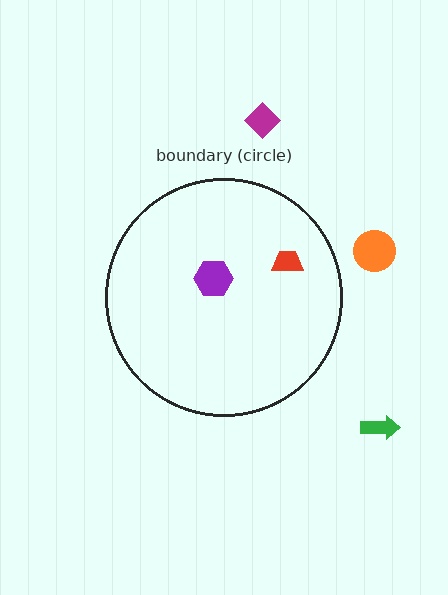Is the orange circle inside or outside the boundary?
Outside.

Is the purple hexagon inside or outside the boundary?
Inside.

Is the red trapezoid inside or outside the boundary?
Inside.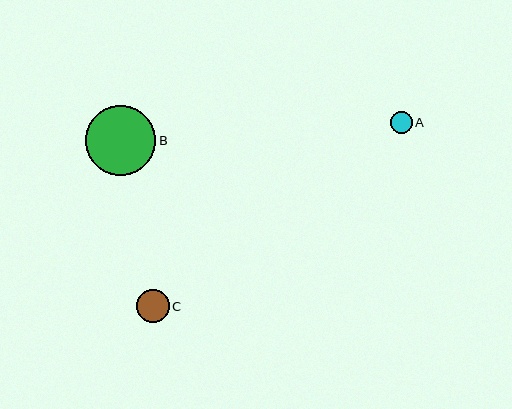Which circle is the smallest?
Circle A is the smallest with a size of approximately 22 pixels.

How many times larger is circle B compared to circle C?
Circle B is approximately 2.1 times the size of circle C.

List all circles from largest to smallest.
From largest to smallest: B, C, A.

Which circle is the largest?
Circle B is the largest with a size of approximately 70 pixels.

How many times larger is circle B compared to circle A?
Circle B is approximately 3.2 times the size of circle A.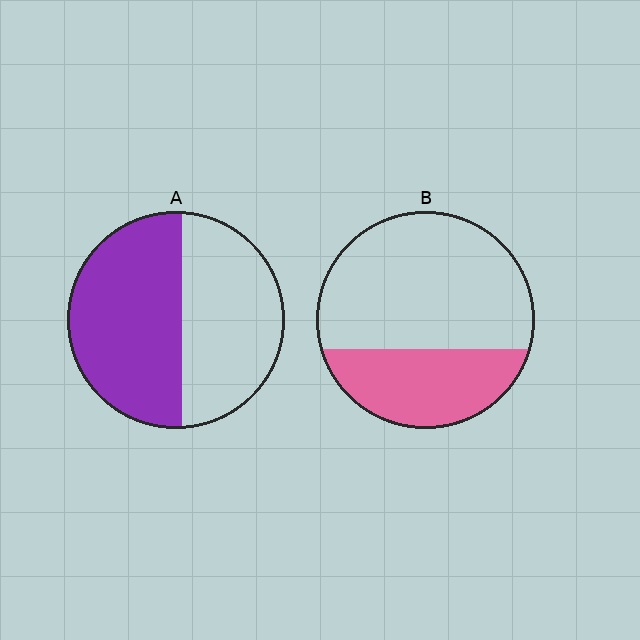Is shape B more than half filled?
No.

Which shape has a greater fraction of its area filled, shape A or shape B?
Shape A.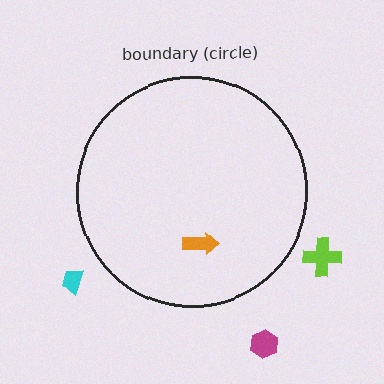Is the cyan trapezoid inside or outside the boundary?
Outside.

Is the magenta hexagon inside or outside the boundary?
Outside.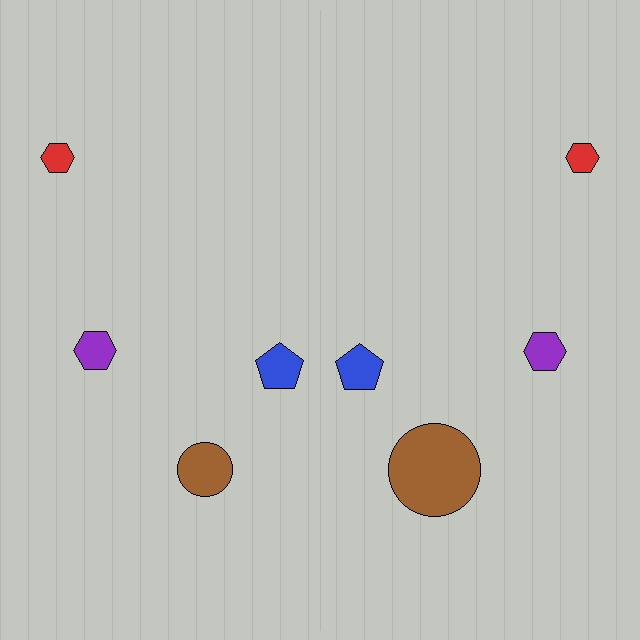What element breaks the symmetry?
The brown circle on the right side has a different size than its mirror counterpart.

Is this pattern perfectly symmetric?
No, the pattern is not perfectly symmetric. The brown circle on the right side has a different size than its mirror counterpart.